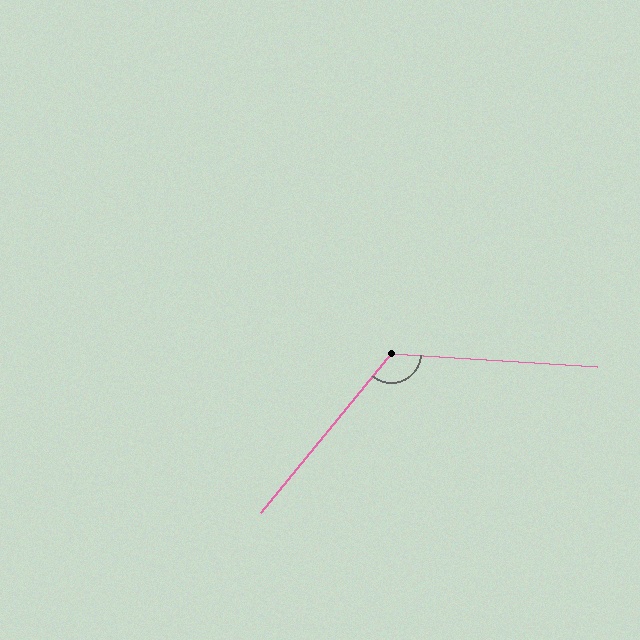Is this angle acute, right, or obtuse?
It is obtuse.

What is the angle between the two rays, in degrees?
Approximately 126 degrees.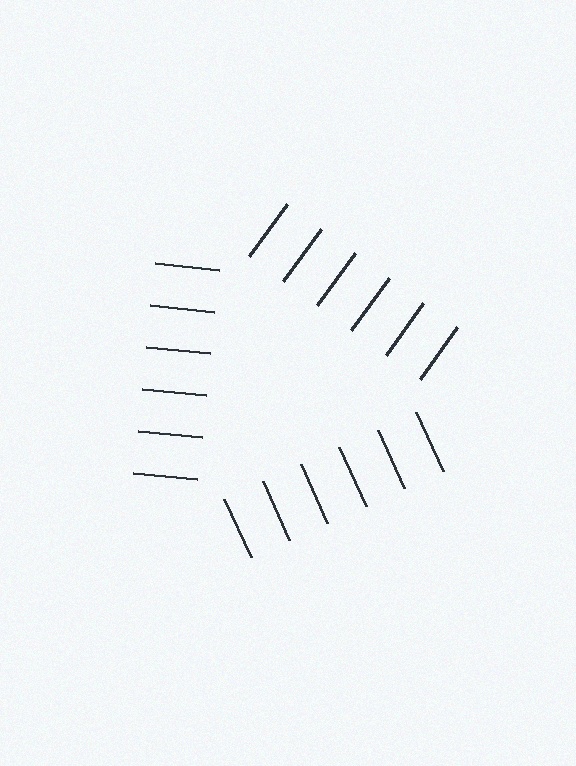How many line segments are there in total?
18 — 6 along each of the 3 edges.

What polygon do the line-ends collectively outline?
An illusory triangle — the line segments terminate on its edges but no continuous stroke is drawn.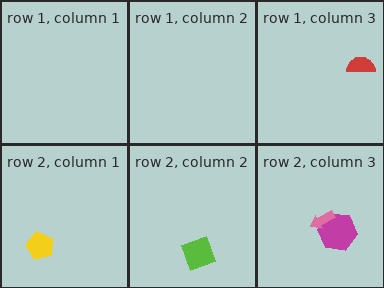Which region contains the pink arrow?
The row 2, column 3 region.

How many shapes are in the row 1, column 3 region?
1.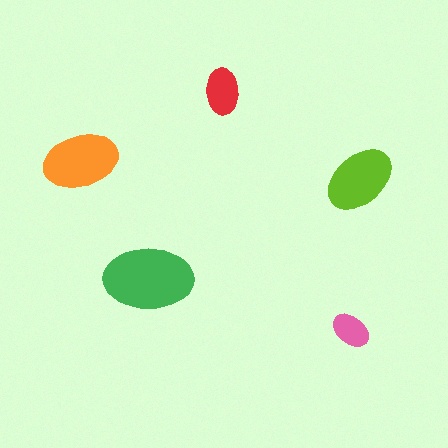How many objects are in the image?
There are 5 objects in the image.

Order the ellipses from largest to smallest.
the green one, the orange one, the lime one, the red one, the pink one.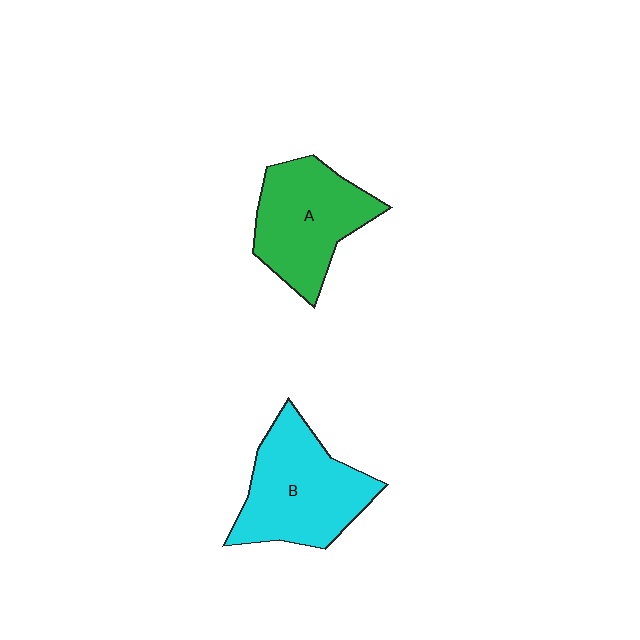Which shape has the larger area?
Shape B (cyan).